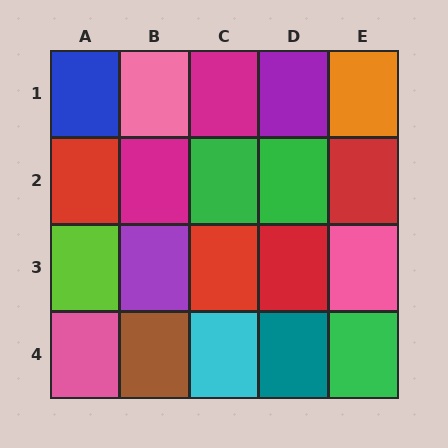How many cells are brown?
1 cell is brown.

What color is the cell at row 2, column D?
Green.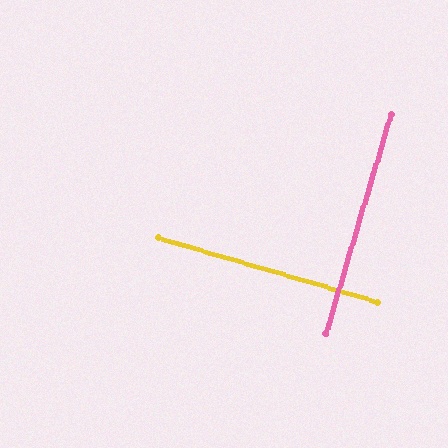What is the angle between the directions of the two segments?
Approximately 90 degrees.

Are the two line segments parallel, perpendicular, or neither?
Perpendicular — they meet at approximately 90°.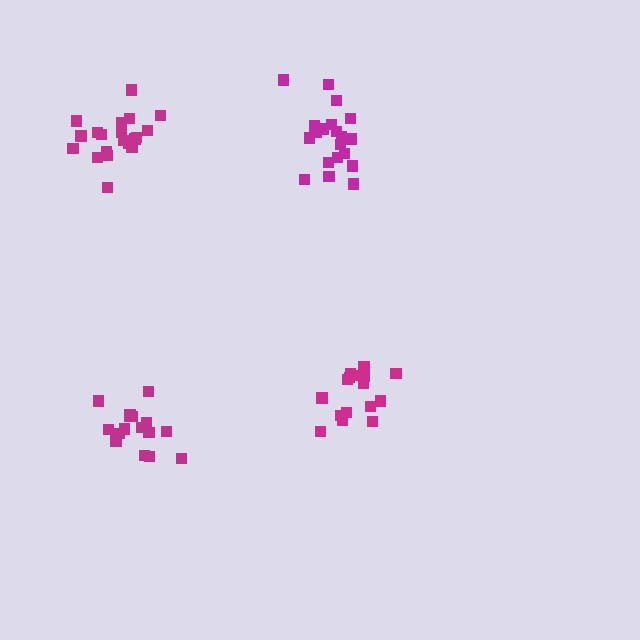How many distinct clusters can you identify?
There are 4 distinct clusters.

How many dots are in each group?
Group 1: 16 dots, Group 2: 16 dots, Group 3: 21 dots, Group 4: 20 dots (73 total).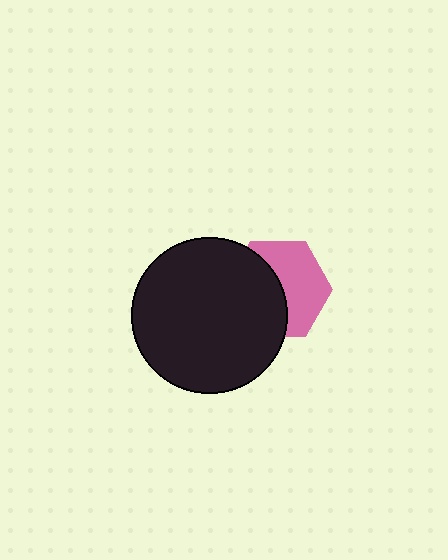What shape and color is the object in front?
The object in front is a black circle.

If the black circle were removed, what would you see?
You would see the complete pink hexagon.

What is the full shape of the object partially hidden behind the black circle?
The partially hidden object is a pink hexagon.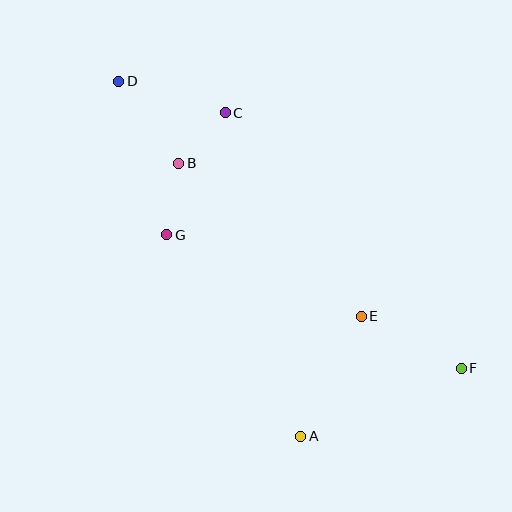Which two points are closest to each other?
Points B and C are closest to each other.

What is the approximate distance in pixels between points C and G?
The distance between C and G is approximately 135 pixels.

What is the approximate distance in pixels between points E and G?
The distance between E and G is approximately 211 pixels.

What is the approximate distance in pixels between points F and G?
The distance between F and G is approximately 324 pixels.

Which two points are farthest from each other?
Points D and F are farthest from each other.